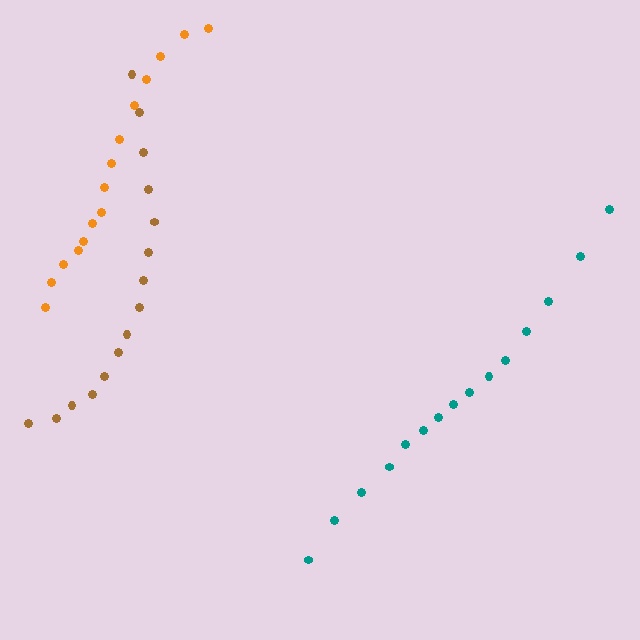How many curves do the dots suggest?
There are 3 distinct paths.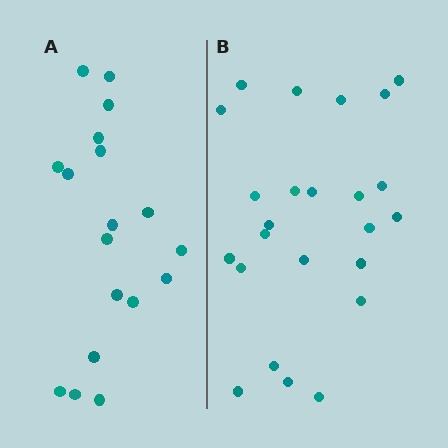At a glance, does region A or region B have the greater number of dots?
Region B (the right region) has more dots.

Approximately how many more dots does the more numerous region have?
Region B has about 6 more dots than region A.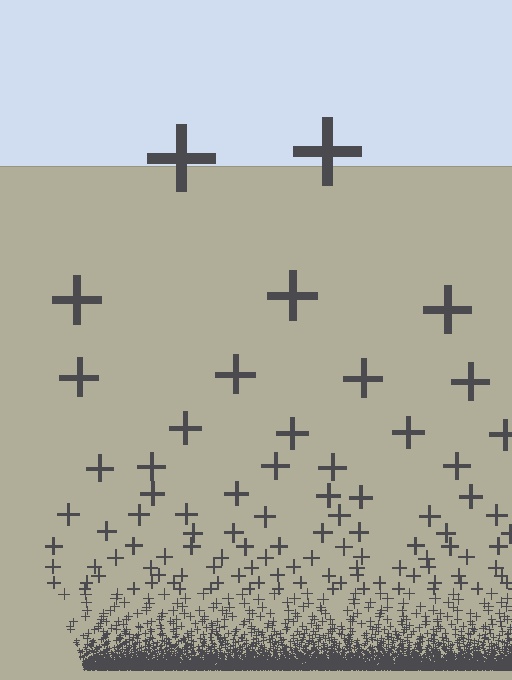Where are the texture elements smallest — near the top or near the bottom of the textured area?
Near the bottom.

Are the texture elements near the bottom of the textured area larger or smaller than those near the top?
Smaller. The gradient is inverted — elements near the bottom are smaller and denser.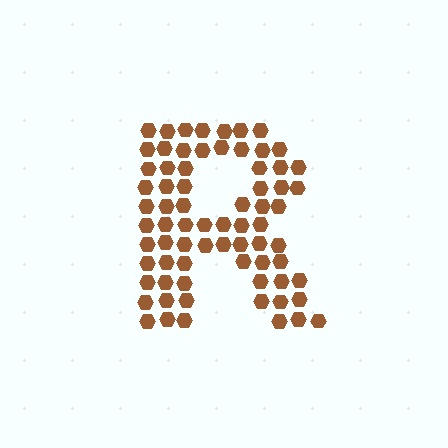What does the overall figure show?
The overall figure shows the letter R.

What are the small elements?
The small elements are hexagons.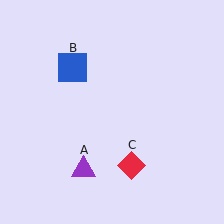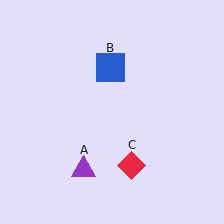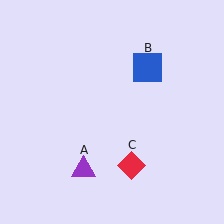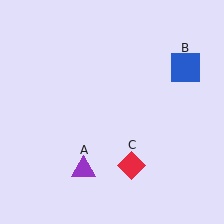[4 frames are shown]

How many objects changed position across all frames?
1 object changed position: blue square (object B).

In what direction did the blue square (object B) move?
The blue square (object B) moved right.